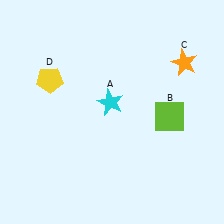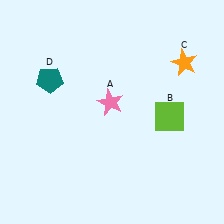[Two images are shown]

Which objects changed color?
A changed from cyan to pink. D changed from yellow to teal.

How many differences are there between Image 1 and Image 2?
There are 2 differences between the two images.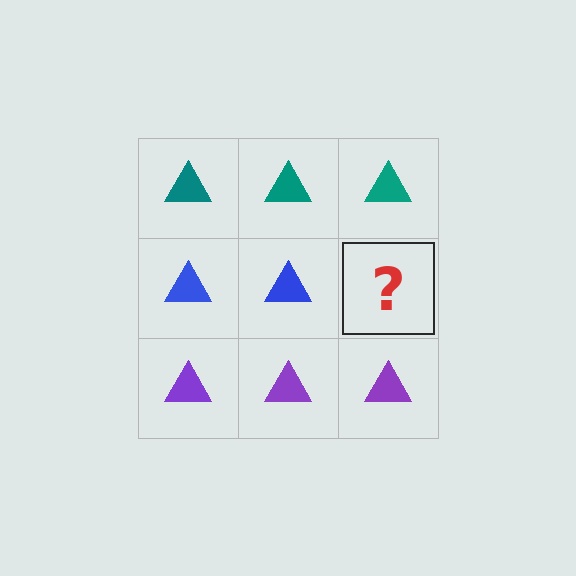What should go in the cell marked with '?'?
The missing cell should contain a blue triangle.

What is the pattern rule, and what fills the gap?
The rule is that each row has a consistent color. The gap should be filled with a blue triangle.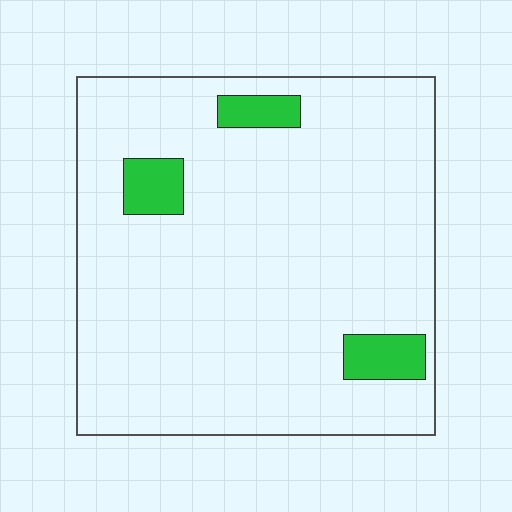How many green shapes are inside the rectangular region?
3.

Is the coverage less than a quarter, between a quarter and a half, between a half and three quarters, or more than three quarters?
Less than a quarter.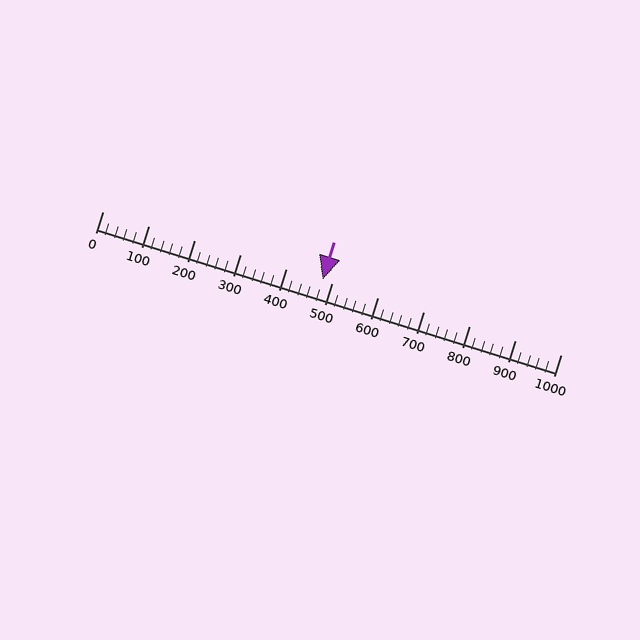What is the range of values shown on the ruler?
The ruler shows values from 0 to 1000.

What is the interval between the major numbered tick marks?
The major tick marks are spaced 100 units apart.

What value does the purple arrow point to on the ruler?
The purple arrow points to approximately 480.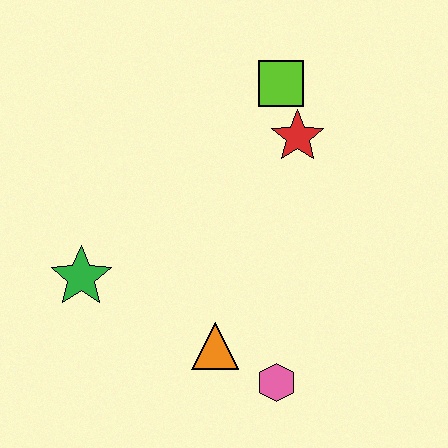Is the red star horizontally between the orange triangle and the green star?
No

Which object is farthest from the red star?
The green star is farthest from the red star.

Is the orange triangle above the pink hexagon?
Yes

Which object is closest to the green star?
The orange triangle is closest to the green star.